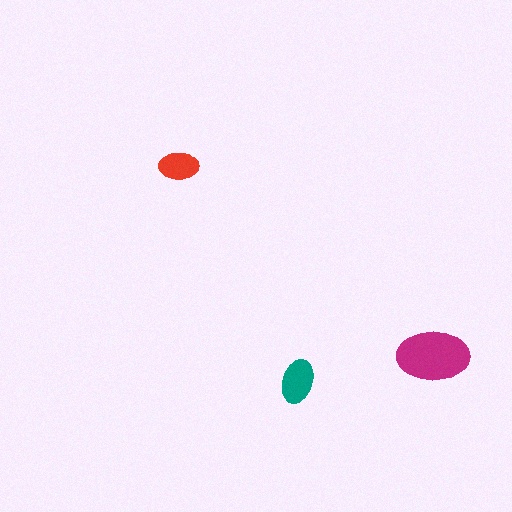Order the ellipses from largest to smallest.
the magenta one, the teal one, the red one.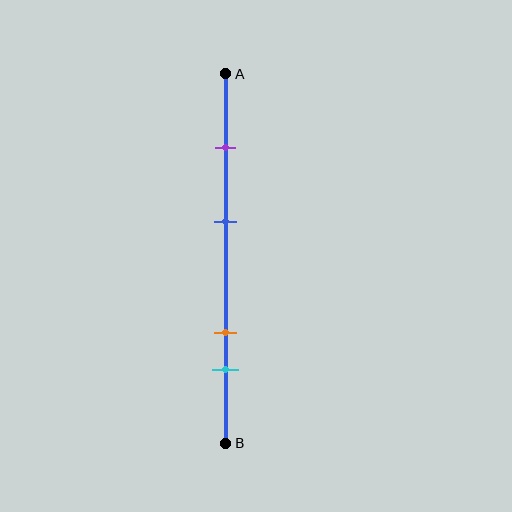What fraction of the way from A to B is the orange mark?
The orange mark is approximately 70% (0.7) of the way from A to B.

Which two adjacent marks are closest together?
The orange and cyan marks are the closest adjacent pair.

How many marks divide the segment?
There are 4 marks dividing the segment.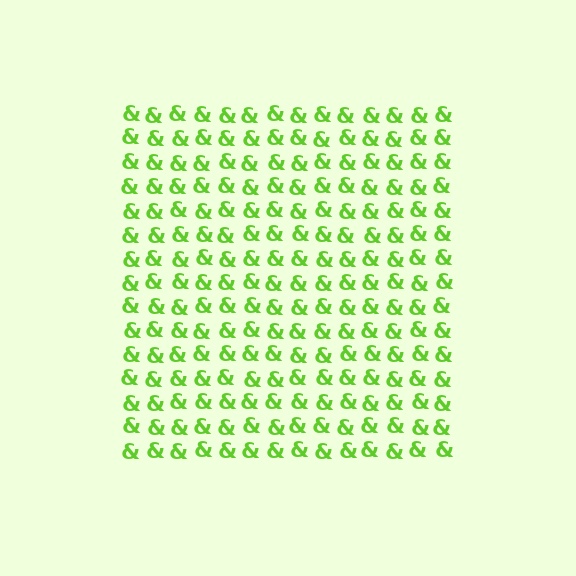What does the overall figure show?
The overall figure shows a square.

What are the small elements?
The small elements are ampersands.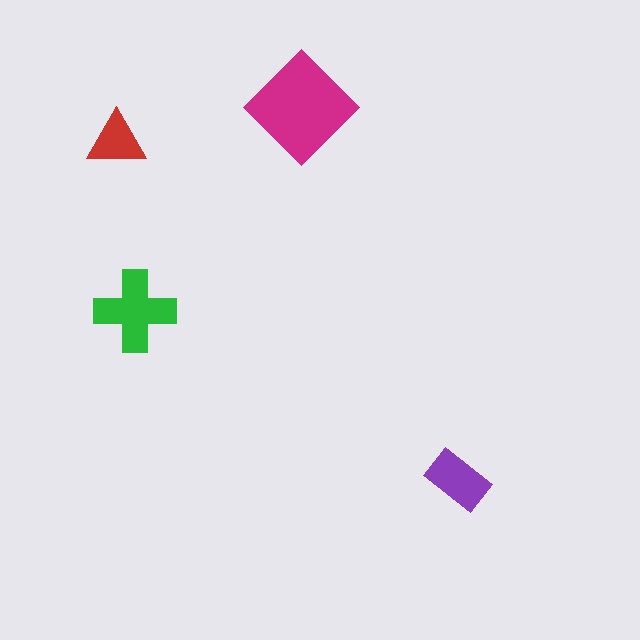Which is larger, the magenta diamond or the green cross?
The magenta diamond.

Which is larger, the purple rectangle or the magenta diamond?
The magenta diamond.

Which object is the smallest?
The red triangle.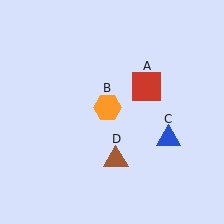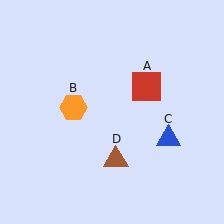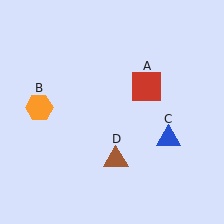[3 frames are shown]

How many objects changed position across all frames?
1 object changed position: orange hexagon (object B).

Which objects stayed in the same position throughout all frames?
Red square (object A) and blue triangle (object C) and brown triangle (object D) remained stationary.